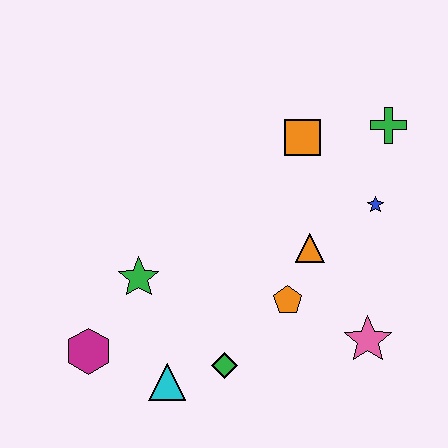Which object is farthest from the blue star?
The magenta hexagon is farthest from the blue star.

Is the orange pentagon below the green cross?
Yes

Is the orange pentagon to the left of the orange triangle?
Yes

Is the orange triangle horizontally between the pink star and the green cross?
No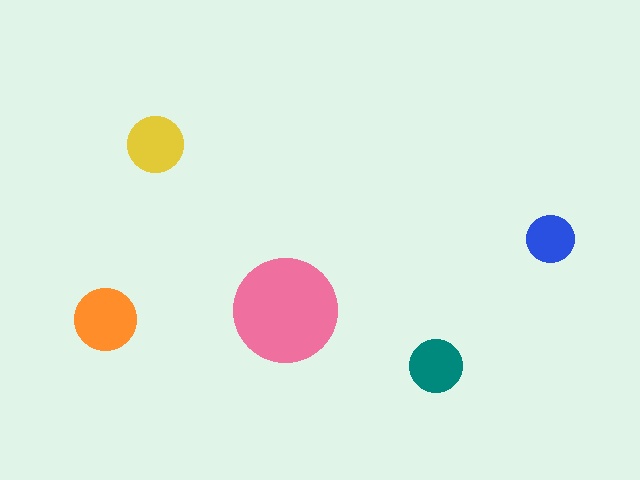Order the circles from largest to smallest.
the pink one, the orange one, the yellow one, the teal one, the blue one.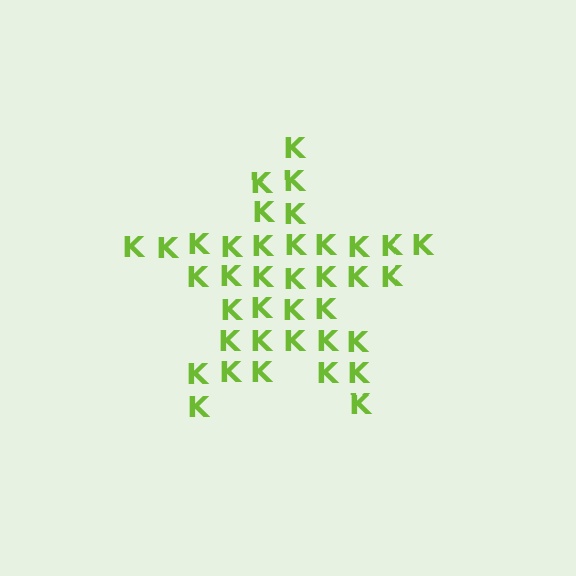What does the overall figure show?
The overall figure shows a star.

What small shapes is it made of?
It is made of small letter K's.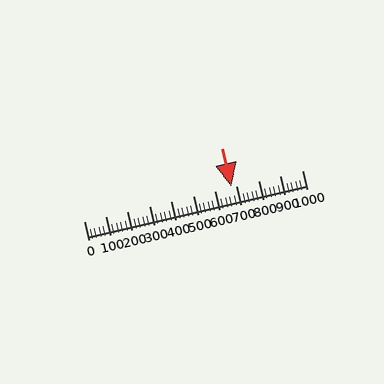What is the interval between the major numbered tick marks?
The major tick marks are spaced 100 units apart.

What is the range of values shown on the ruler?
The ruler shows values from 0 to 1000.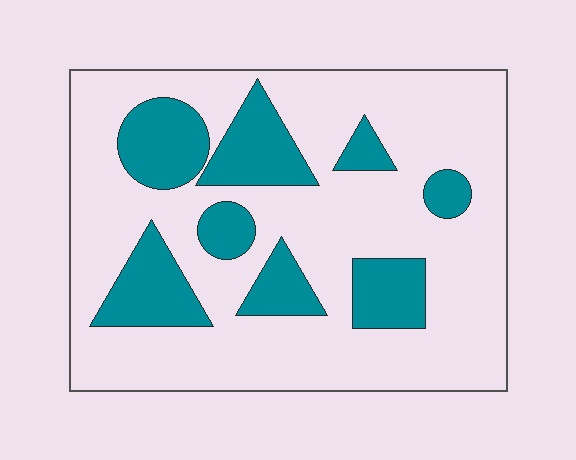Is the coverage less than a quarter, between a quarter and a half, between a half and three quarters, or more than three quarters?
Between a quarter and a half.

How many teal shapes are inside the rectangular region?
8.